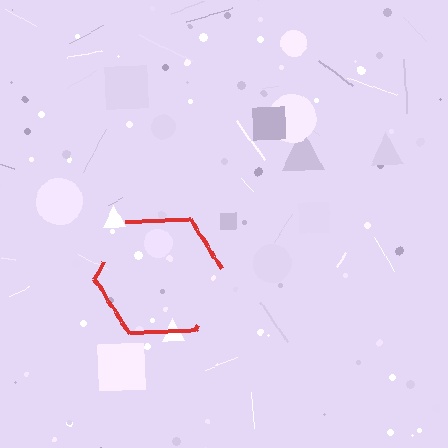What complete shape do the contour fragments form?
The contour fragments form a hexagon.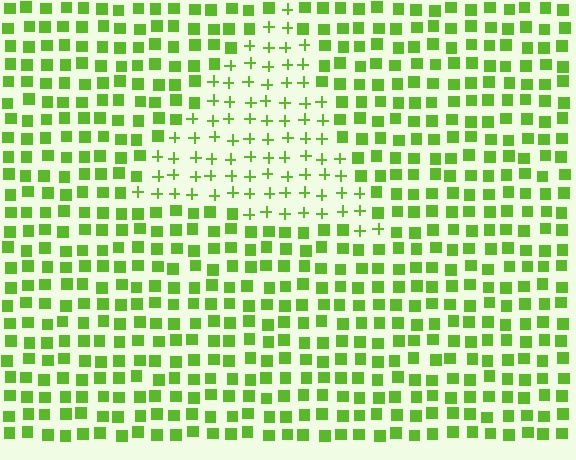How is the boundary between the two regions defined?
The boundary is defined by a change in element shape: plus signs inside vs. squares outside. All elements share the same color and spacing.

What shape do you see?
I see a triangle.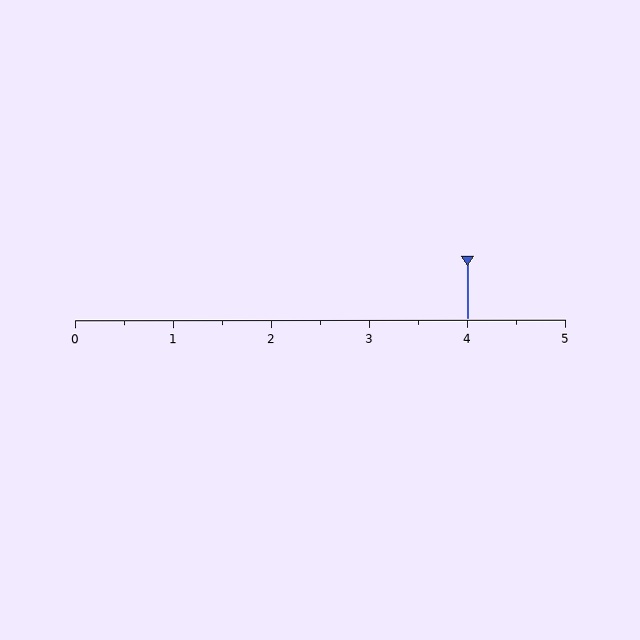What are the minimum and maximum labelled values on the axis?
The axis runs from 0 to 5.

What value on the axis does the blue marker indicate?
The marker indicates approximately 4.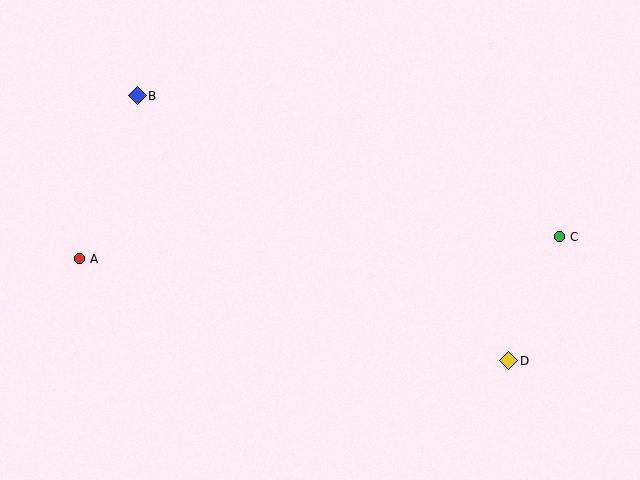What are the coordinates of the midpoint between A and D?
The midpoint between A and D is at (294, 310).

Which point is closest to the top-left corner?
Point B is closest to the top-left corner.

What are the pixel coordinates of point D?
Point D is at (509, 361).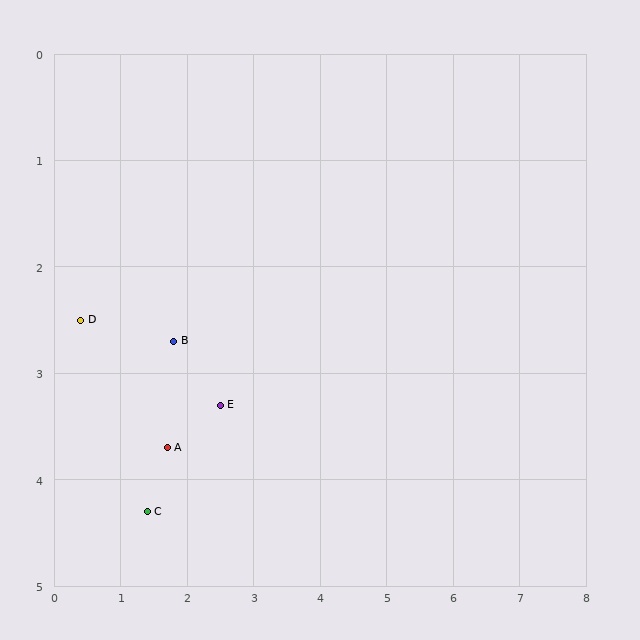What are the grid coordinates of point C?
Point C is at approximately (1.4, 4.3).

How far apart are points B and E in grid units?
Points B and E are about 0.9 grid units apart.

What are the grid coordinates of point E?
Point E is at approximately (2.5, 3.3).